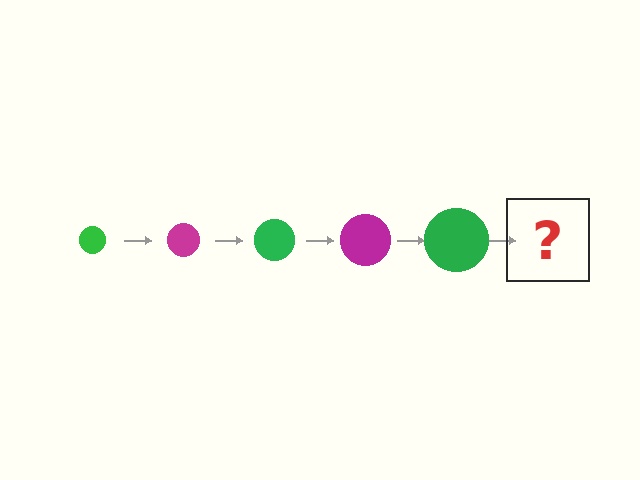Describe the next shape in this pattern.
It should be a magenta circle, larger than the previous one.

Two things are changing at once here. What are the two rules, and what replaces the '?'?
The two rules are that the circle grows larger each step and the color cycles through green and magenta. The '?' should be a magenta circle, larger than the previous one.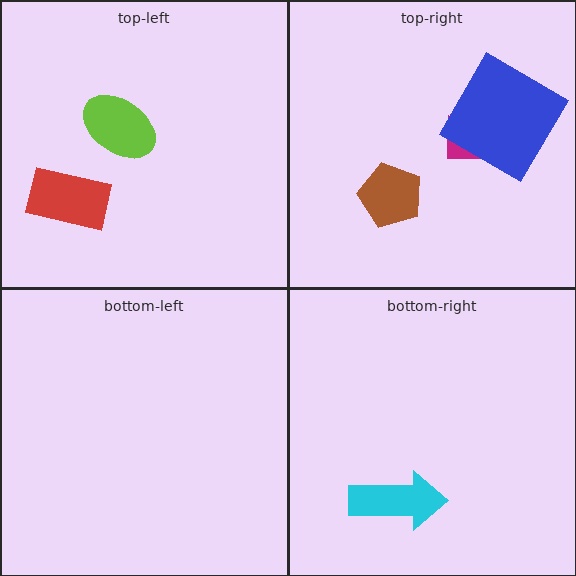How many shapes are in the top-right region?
3.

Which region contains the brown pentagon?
The top-right region.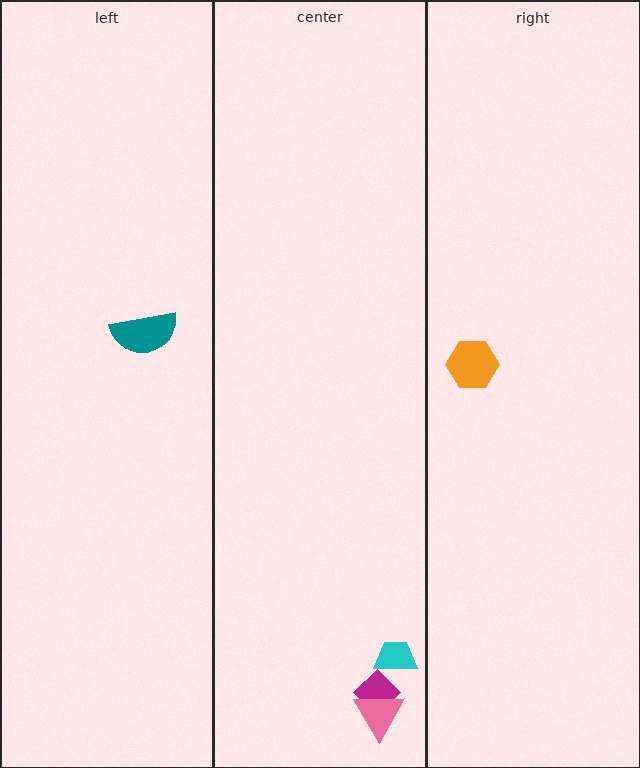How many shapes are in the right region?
1.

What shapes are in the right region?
The orange hexagon.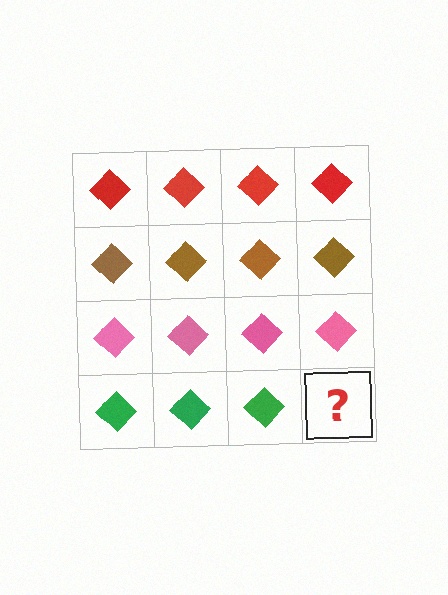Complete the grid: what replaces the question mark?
The question mark should be replaced with a green diamond.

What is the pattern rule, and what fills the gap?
The rule is that each row has a consistent color. The gap should be filled with a green diamond.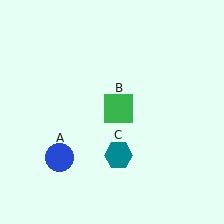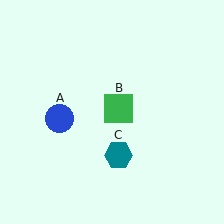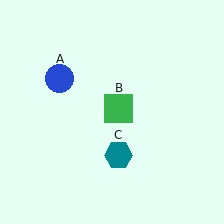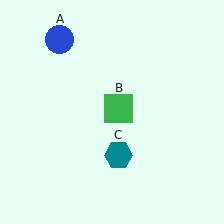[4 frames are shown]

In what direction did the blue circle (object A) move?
The blue circle (object A) moved up.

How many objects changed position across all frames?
1 object changed position: blue circle (object A).